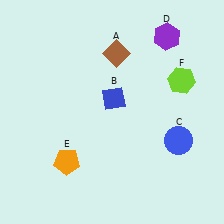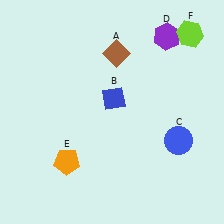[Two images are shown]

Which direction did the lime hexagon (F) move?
The lime hexagon (F) moved up.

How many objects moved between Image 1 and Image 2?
1 object moved between the two images.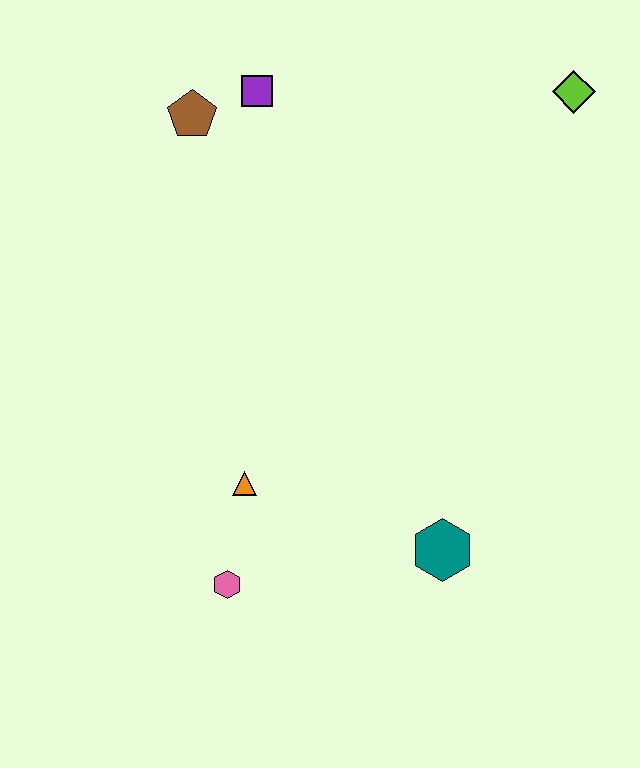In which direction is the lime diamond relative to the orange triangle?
The lime diamond is above the orange triangle.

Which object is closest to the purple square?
The brown pentagon is closest to the purple square.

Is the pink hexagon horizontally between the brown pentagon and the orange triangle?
Yes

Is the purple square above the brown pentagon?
Yes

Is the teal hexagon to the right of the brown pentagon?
Yes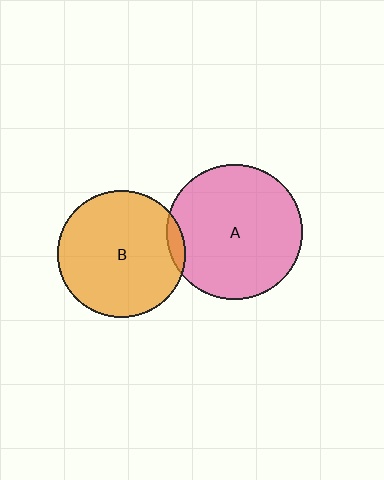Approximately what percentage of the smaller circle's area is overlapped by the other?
Approximately 5%.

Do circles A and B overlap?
Yes.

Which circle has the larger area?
Circle A (pink).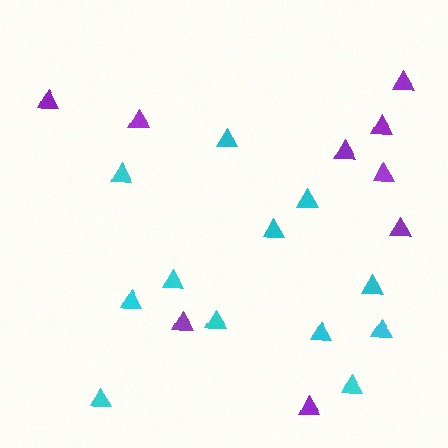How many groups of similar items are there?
There are 2 groups: one group of purple triangles (9) and one group of cyan triangles (12).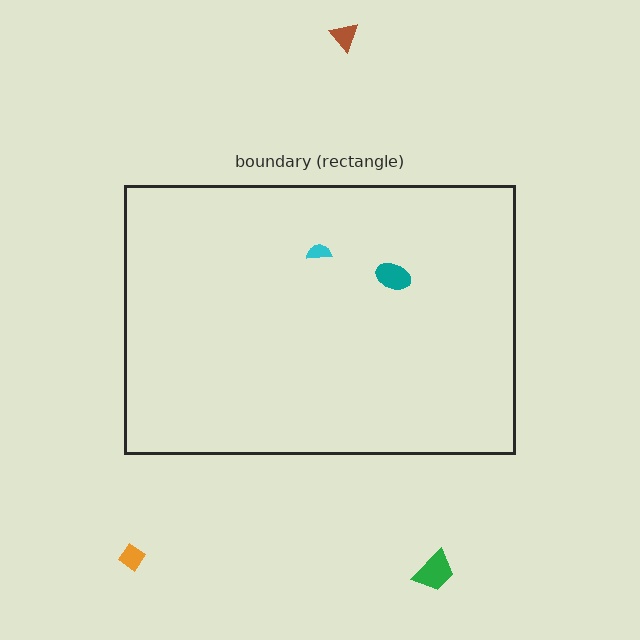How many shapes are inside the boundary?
2 inside, 3 outside.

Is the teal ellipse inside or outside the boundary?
Inside.